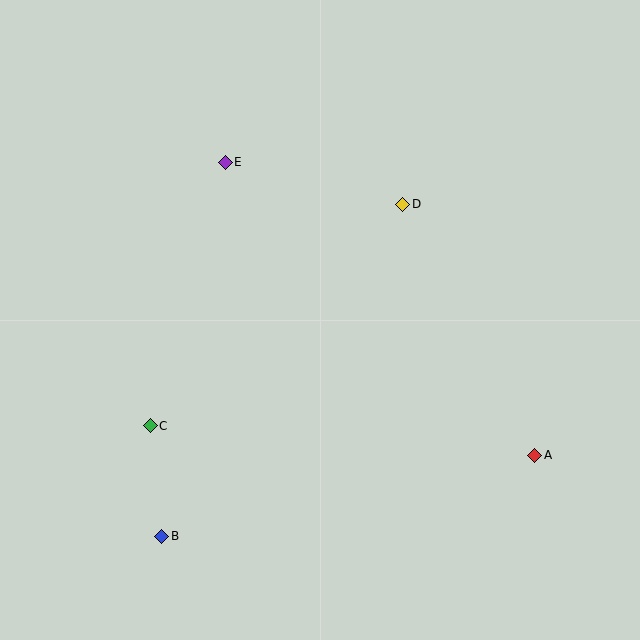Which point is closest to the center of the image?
Point D at (403, 204) is closest to the center.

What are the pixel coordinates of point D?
Point D is at (403, 204).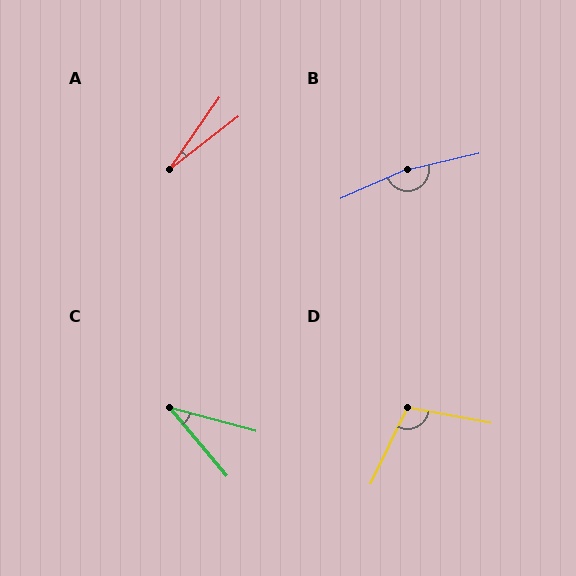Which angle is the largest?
B, at approximately 169 degrees.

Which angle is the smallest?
A, at approximately 18 degrees.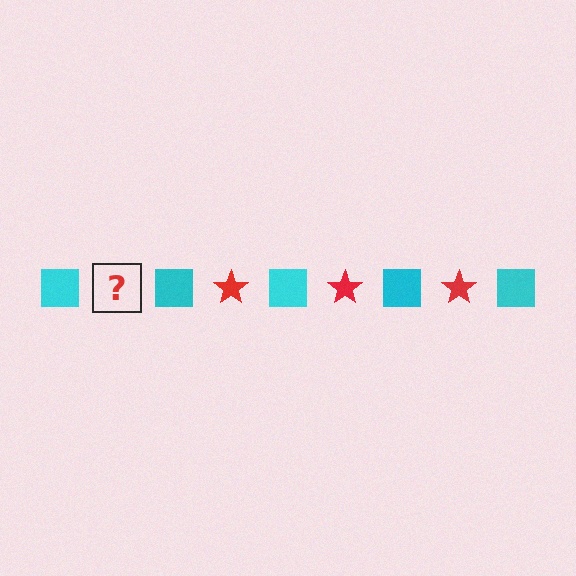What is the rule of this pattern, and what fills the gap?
The rule is that the pattern alternates between cyan square and red star. The gap should be filled with a red star.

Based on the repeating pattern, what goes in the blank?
The blank should be a red star.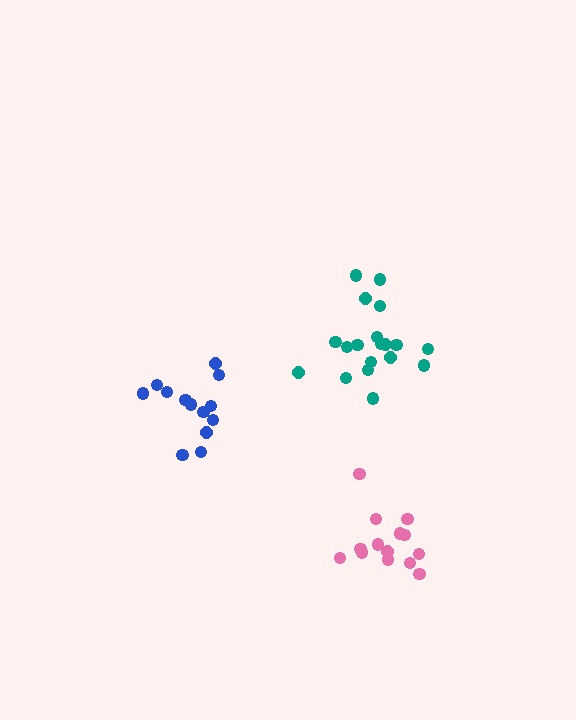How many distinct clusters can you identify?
There are 3 distinct clusters.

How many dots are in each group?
Group 1: 13 dots, Group 2: 19 dots, Group 3: 14 dots (46 total).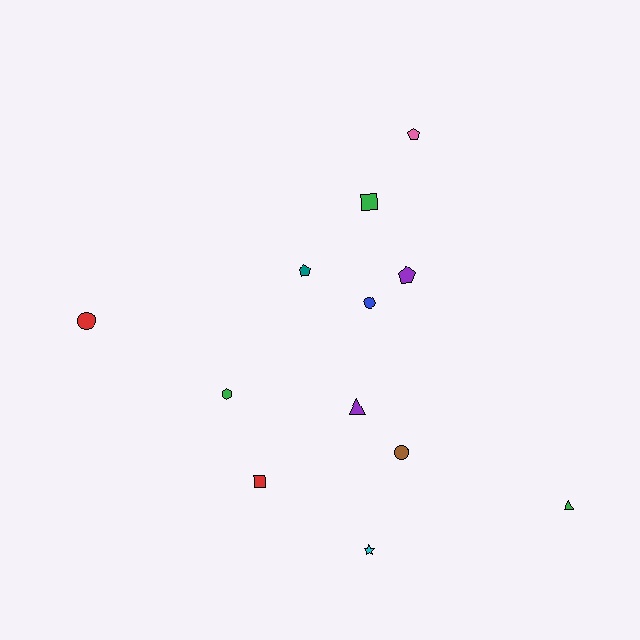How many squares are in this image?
There are 2 squares.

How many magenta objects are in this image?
There are no magenta objects.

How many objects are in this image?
There are 12 objects.